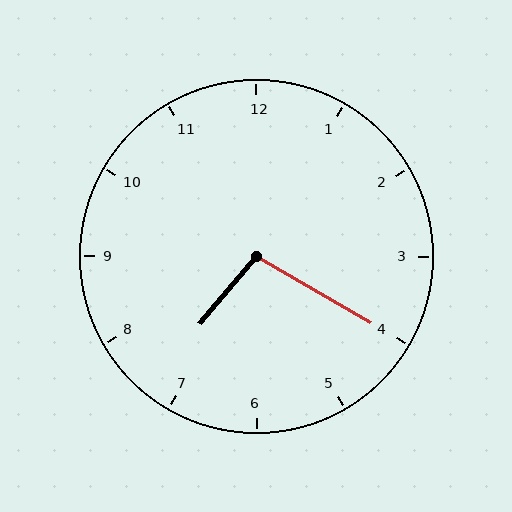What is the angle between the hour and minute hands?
Approximately 100 degrees.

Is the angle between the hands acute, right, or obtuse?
It is obtuse.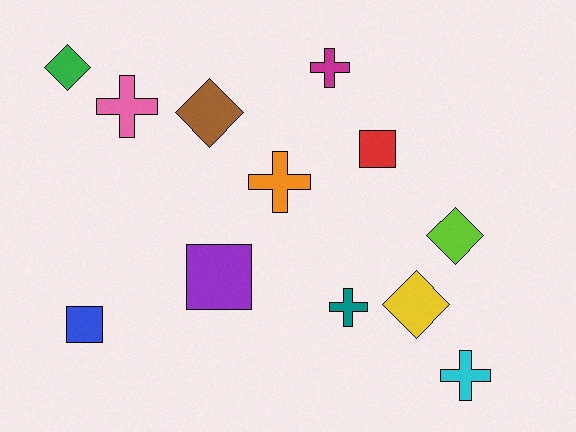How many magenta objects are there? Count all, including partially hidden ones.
There is 1 magenta object.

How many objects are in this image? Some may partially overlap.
There are 12 objects.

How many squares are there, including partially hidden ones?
There are 3 squares.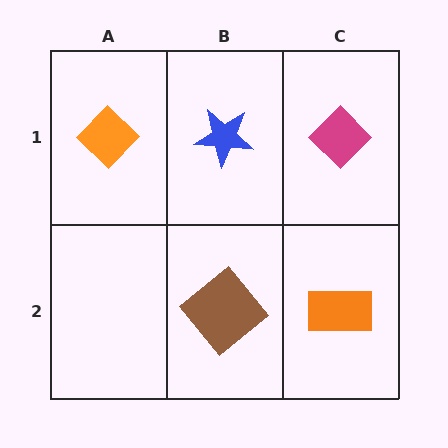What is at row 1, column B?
A blue star.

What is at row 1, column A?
An orange diamond.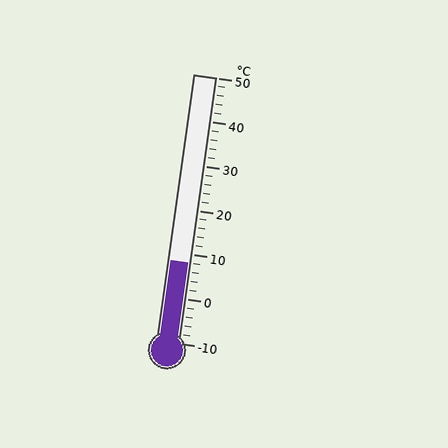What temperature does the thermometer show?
The thermometer shows approximately 8°C.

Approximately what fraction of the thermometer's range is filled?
The thermometer is filled to approximately 30% of its range.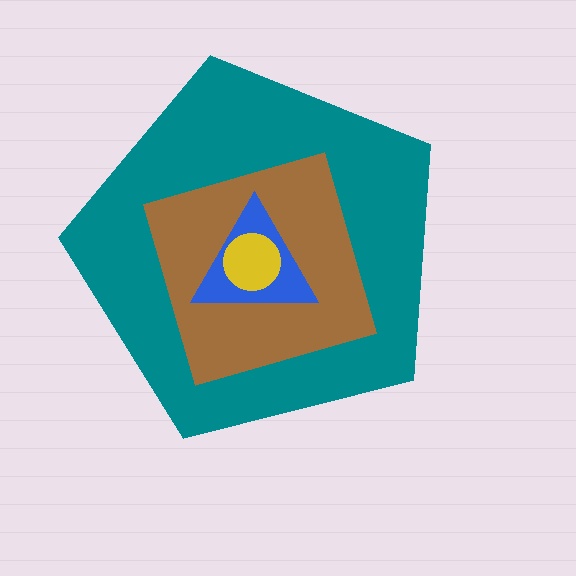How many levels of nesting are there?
4.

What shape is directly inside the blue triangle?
The yellow circle.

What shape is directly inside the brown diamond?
The blue triangle.